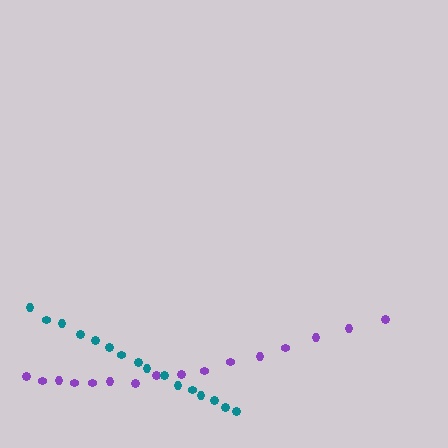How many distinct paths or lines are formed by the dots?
There are 2 distinct paths.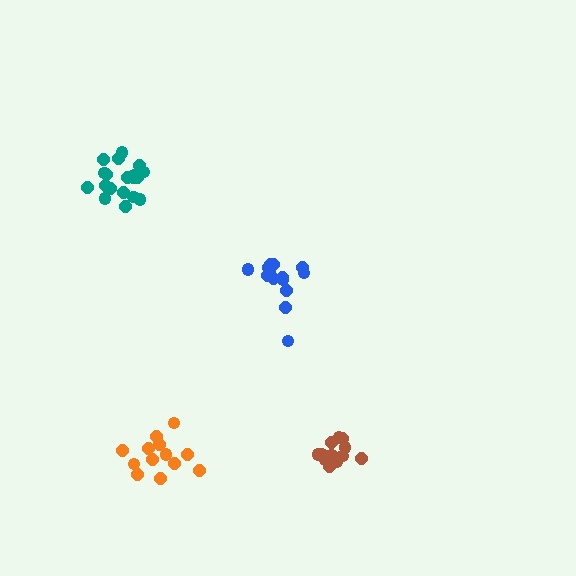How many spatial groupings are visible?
There are 4 spatial groupings.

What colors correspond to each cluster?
The clusters are colored: brown, blue, teal, orange.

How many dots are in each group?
Group 1: 13 dots, Group 2: 14 dots, Group 3: 19 dots, Group 4: 13 dots (59 total).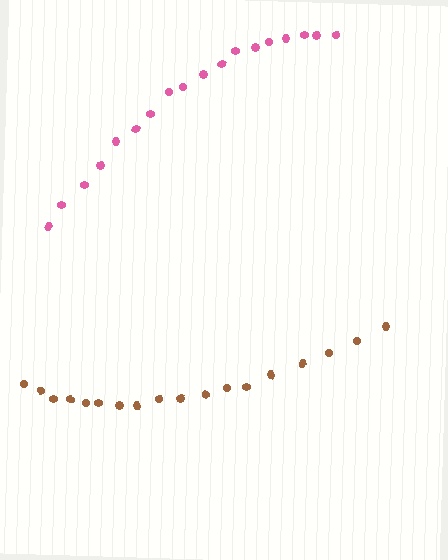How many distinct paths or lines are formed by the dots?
There are 2 distinct paths.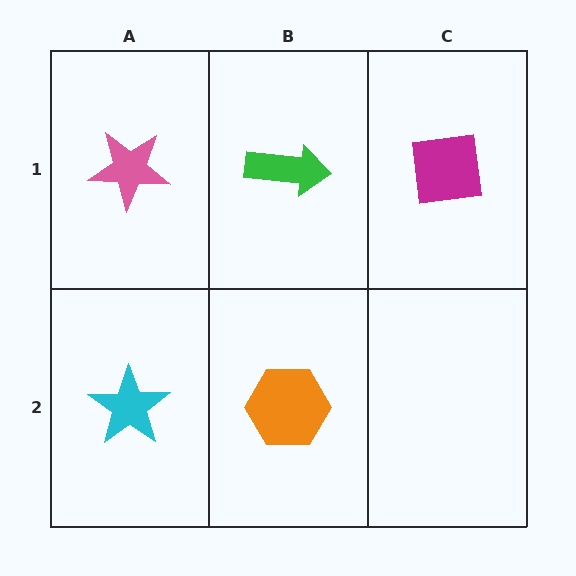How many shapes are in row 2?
2 shapes.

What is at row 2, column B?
An orange hexagon.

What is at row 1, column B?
A green arrow.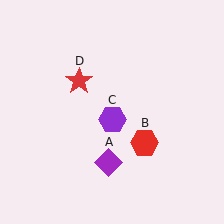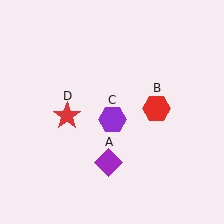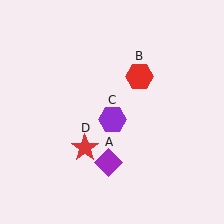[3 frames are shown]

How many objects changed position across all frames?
2 objects changed position: red hexagon (object B), red star (object D).